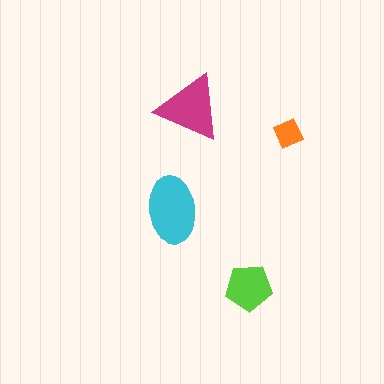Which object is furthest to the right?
The orange diamond is rightmost.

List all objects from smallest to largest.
The orange diamond, the lime pentagon, the magenta triangle, the cyan ellipse.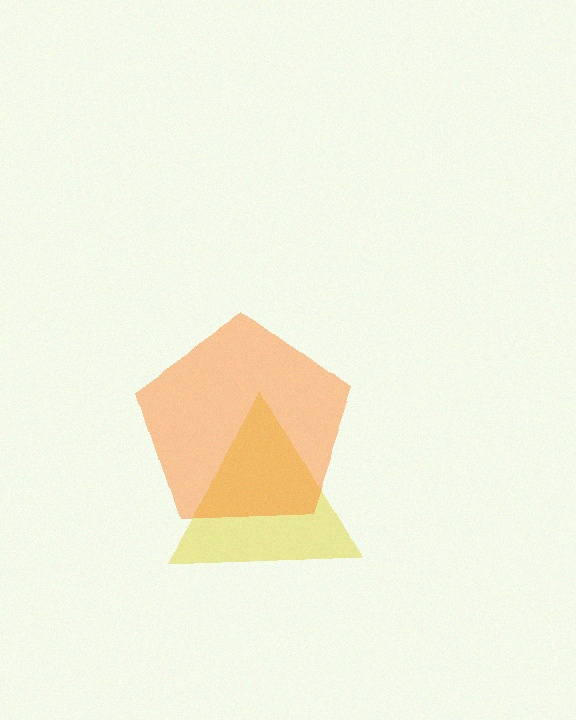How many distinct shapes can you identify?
There are 2 distinct shapes: a yellow triangle, an orange pentagon.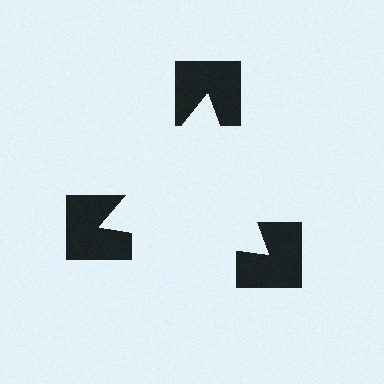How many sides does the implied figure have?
3 sides.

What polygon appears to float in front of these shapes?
An illusory triangle — its edges are inferred from the aligned wedge cuts in the notched squares, not physically drawn.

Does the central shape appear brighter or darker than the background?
It typically appears slightly brighter than the background, even though no actual brightness change is drawn.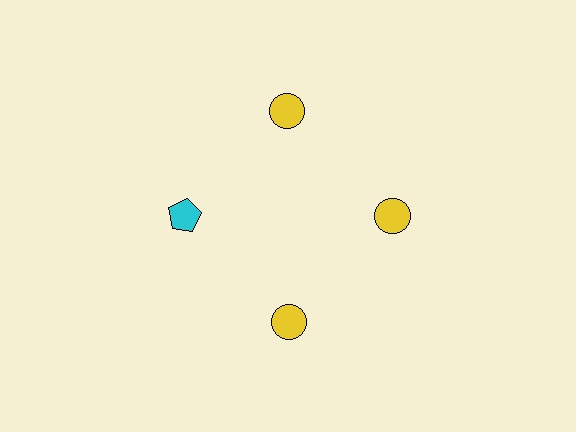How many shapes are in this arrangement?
There are 4 shapes arranged in a ring pattern.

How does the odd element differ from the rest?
It differs in both color (cyan instead of yellow) and shape (pentagon instead of circle).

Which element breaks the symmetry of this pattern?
The cyan pentagon at roughly the 9 o'clock position breaks the symmetry. All other shapes are yellow circles.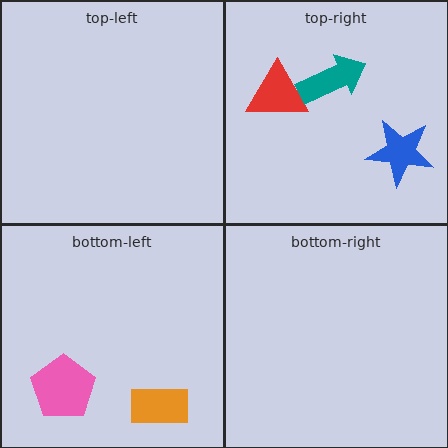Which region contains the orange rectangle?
The bottom-left region.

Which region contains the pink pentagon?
The bottom-left region.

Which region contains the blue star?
The top-right region.